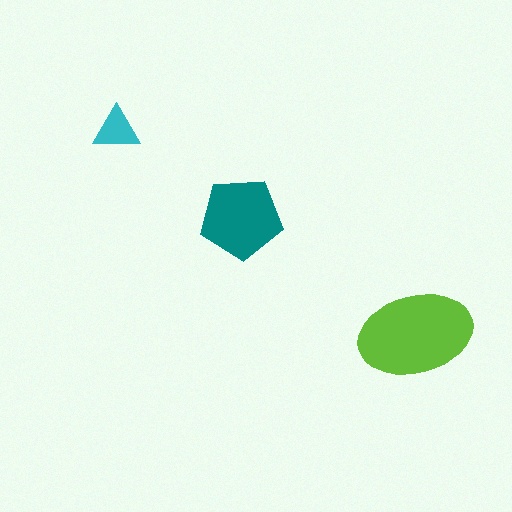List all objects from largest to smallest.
The lime ellipse, the teal pentagon, the cyan triangle.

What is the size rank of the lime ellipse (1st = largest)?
1st.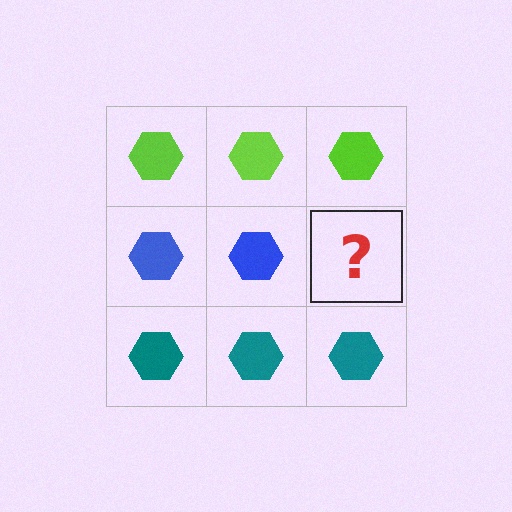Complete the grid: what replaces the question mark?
The question mark should be replaced with a blue hexagon.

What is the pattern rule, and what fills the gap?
The rule is that each row has a consistent color. The gap should be filled with a blue hexagon.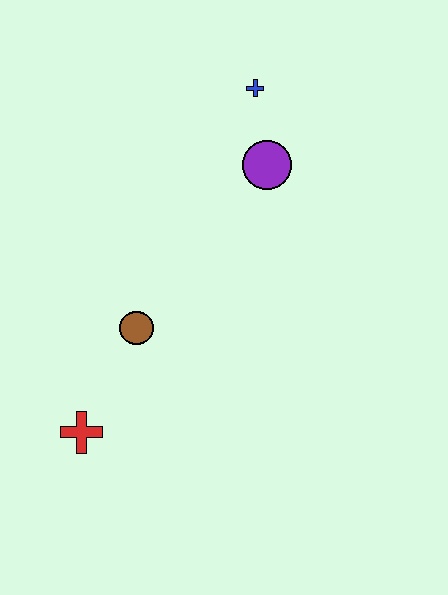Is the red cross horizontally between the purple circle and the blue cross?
No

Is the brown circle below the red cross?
No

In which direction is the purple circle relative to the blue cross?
The purple circle is below the blue cross.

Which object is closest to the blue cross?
The purple circle is closest to the blue cross.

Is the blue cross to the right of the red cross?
Yes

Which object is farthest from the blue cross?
The red cross is farthest from the blue cross.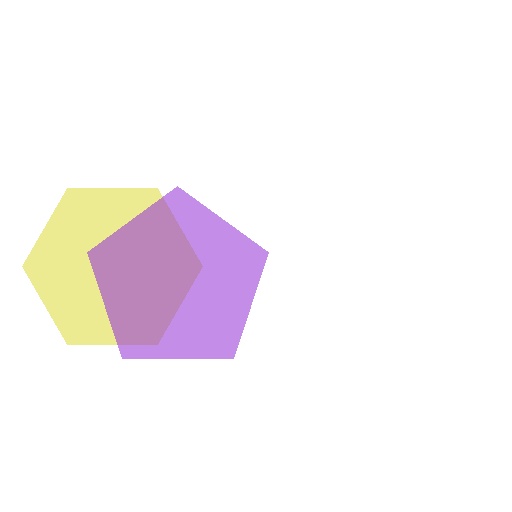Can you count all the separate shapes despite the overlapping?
Yes, there are 2 separate shapes.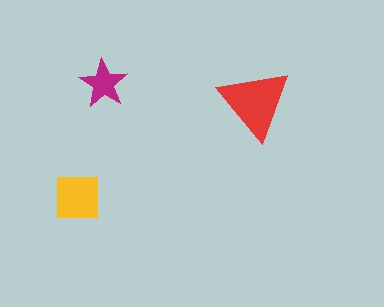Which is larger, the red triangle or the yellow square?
The red triangle.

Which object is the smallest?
The magenta star.